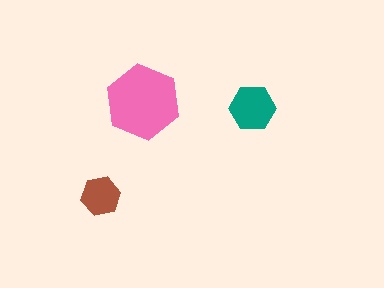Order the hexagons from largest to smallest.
the pink one, the teal one, the brown one.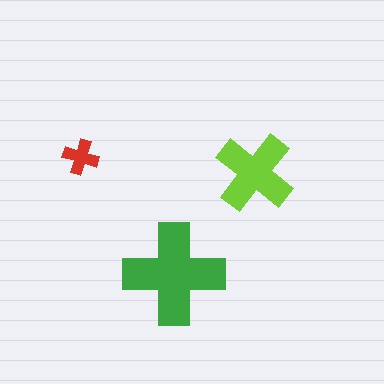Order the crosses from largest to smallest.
the green one, the lime one, the red one.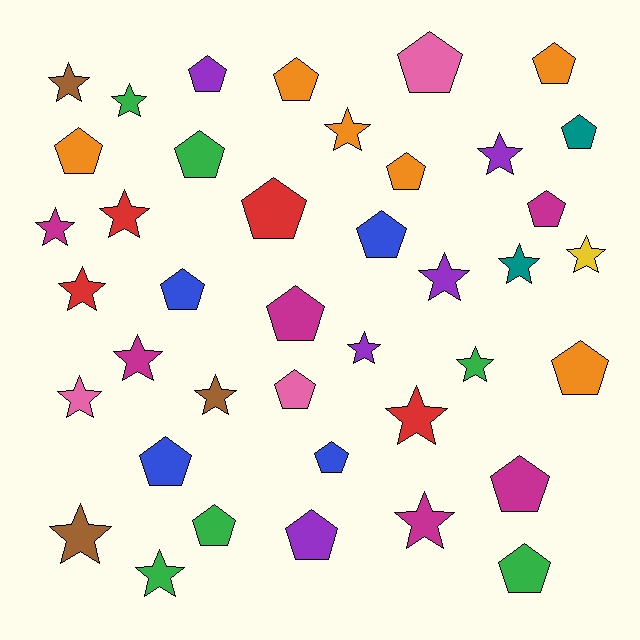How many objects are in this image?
There are 40 objects.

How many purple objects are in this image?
There are 5 purple objects.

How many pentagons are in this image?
There are 21 pentagons.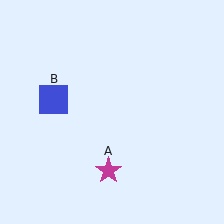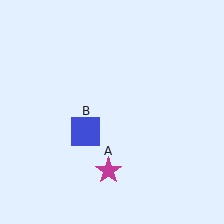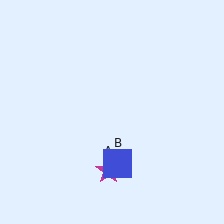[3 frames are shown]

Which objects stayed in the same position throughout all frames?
Magenta star (object A) remained stationary.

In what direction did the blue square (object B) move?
The blue square (object B) moved down and to the right.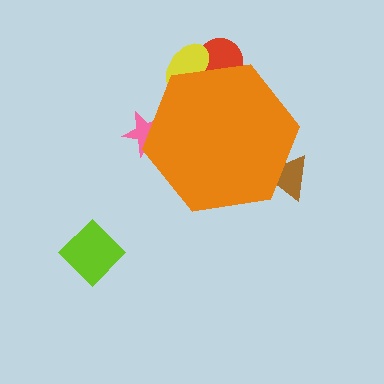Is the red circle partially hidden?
Yes, the red circle is partially hidden behind the orange hexagon.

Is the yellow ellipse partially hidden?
Yes, the yellow ellipse is partially hidden behind the orange hexagon.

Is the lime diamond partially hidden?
No, the lime diamond is fully visible.